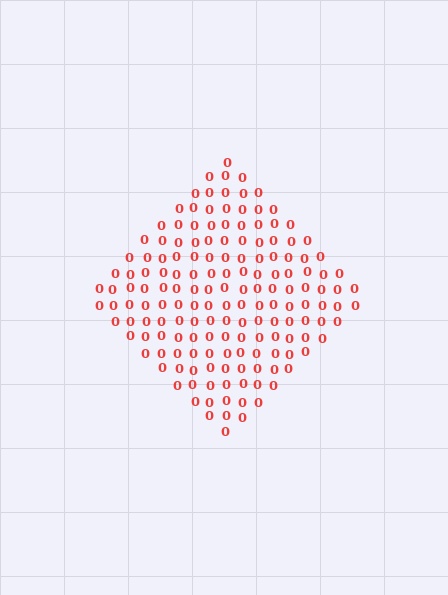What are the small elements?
The small elements are digit 0's.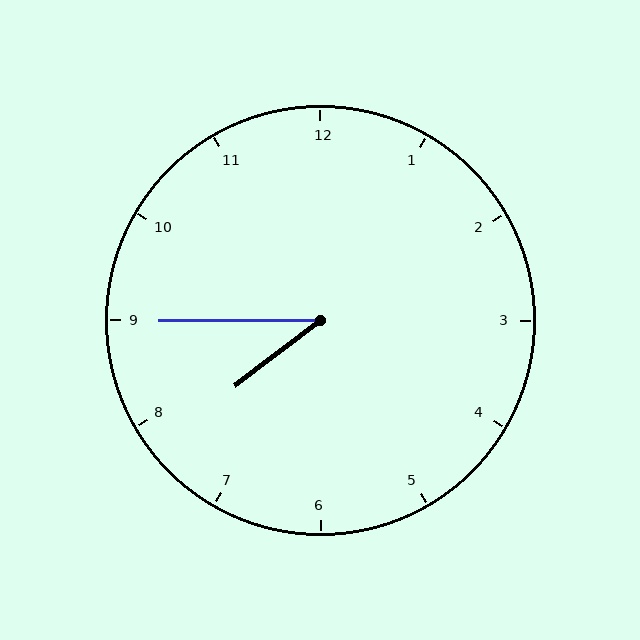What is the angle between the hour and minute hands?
Approximately 38 degrees.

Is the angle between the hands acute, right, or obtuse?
It is acute.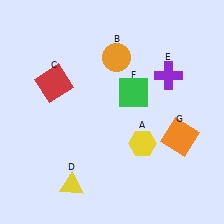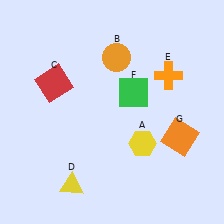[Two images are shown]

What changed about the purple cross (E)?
In Image 1, E is purple. In Image 2, it changed to orange.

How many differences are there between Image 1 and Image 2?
There is 1 difference between the two images.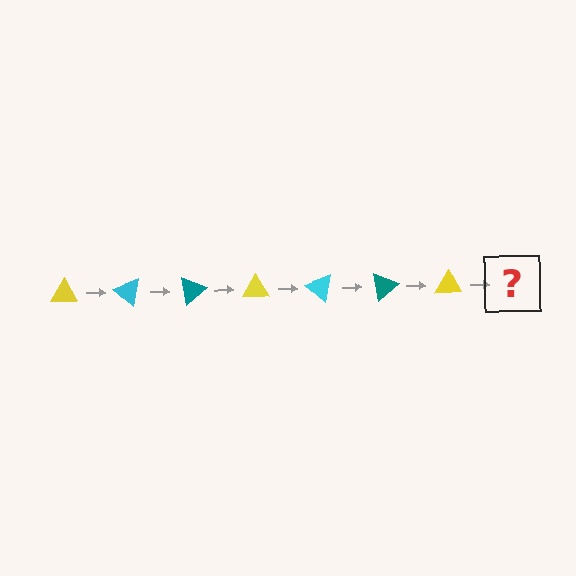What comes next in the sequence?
The next element should be a cyan triangle, rotated 280 degrees from the start.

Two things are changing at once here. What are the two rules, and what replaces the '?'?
The two rules are that it rotates 40 degrees each step and the color cycles through yellow, cyan, and teal. The '?' should be a cyan triangle, rotated 280 degrees from the start.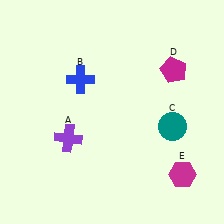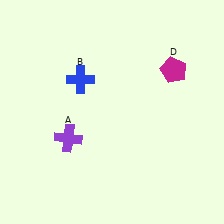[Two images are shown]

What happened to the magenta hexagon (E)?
The magenta hexagon (E) was removed in Image 2. It was in the bottom-right area of Image 1.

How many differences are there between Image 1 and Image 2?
There are 2 differences between the two images.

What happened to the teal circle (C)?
The teal circle (C) was removed in Image 2. It was in the bottom-right area of Image 1.